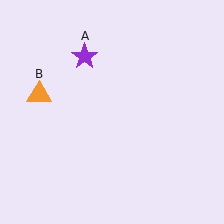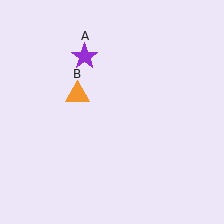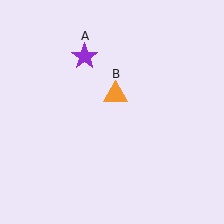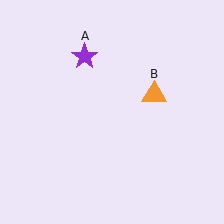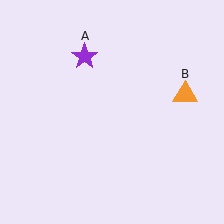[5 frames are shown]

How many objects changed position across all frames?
1 object changed position: orange triangle (object B).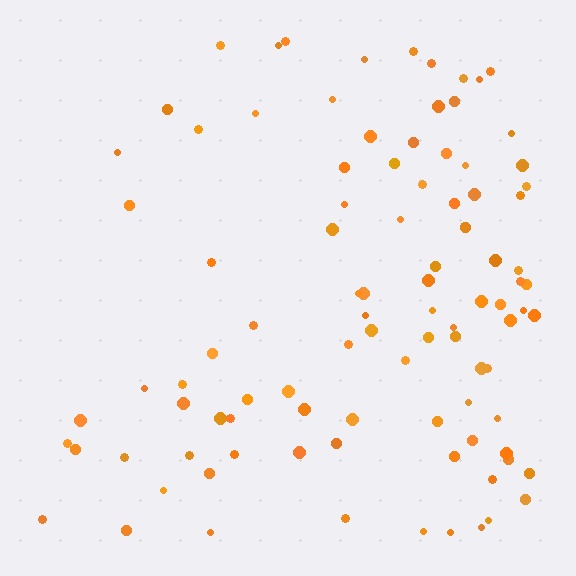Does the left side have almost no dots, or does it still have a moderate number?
Still a moderate number, just noticeably fewer than the right.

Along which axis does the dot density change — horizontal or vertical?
Horizontal.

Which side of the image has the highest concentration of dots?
The right.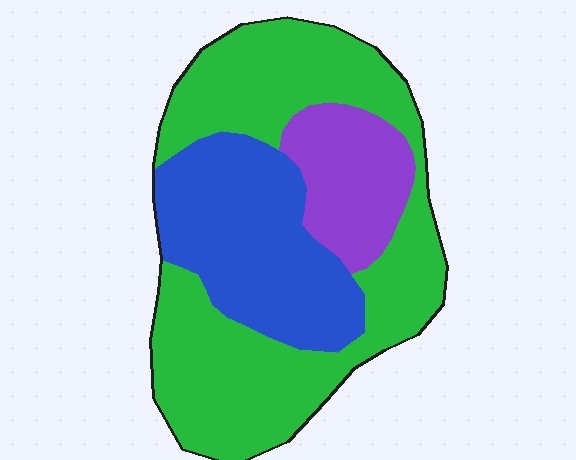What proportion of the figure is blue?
Blue takes up about one third (1/3) of the figure.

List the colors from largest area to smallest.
From largest to smallest: green, blue, purple.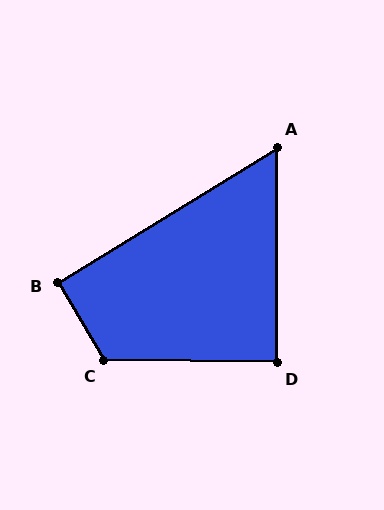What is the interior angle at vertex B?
Approximately 91 degrees (approximately right).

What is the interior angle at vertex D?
Approximately 89 degrees (approximately right).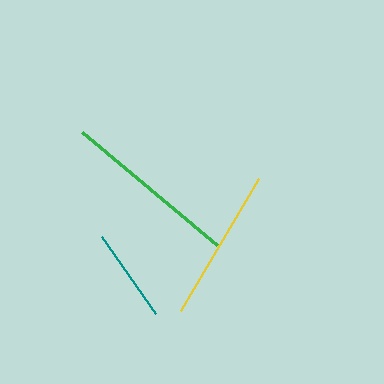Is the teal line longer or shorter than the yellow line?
The yellow line is longer than the teal line.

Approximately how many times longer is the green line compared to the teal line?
The green line is approximately 1.9 times the length of the teal line.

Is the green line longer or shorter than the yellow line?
The green line is longer than the yellow line.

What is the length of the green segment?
The green segment is approximately 176 pixels long.